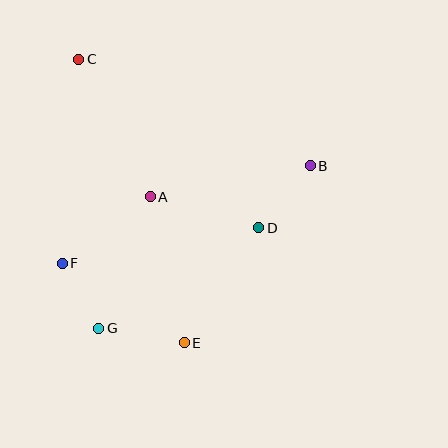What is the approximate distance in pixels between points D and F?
The distance between D and F is approximately 200 pixels.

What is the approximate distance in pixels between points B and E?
The distance between B and E is approximately 217 pixels.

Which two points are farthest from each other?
Points C and E are farthest from each other.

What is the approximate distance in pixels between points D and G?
The distance between D and G is approximately 189 pixels.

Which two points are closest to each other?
Points F and G are closest to each other.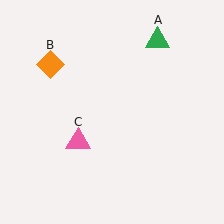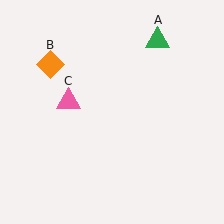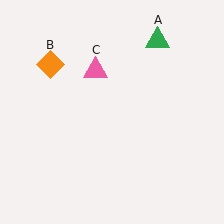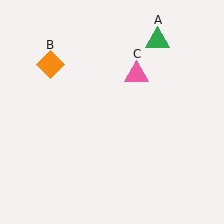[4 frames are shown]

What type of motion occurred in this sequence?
The pink triangle (object C) rotated clockwise around the center of the scene.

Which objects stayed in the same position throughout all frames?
Green triangle (object A) and orange diamond (object B) remained stationary.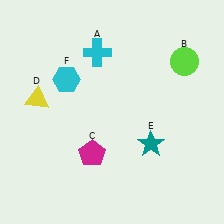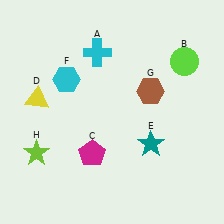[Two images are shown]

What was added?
A brown hexagon (G), a lime star (H) were added in Image 2.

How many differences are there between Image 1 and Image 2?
There are 2 differences between the two images.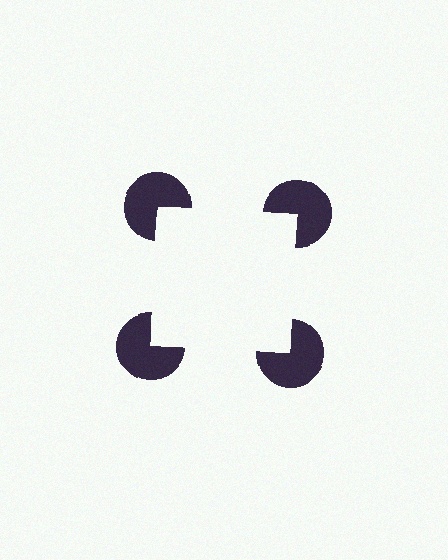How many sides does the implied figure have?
4 sides.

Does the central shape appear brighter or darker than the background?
It typically appears slightly brighter than the background, even though no actual brightness change is drawn.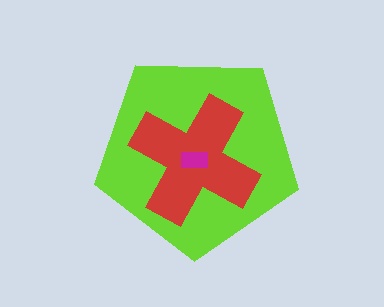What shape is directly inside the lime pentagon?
The red cross.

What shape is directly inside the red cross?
The magenta rectangle.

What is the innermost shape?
The magenta rectangle.